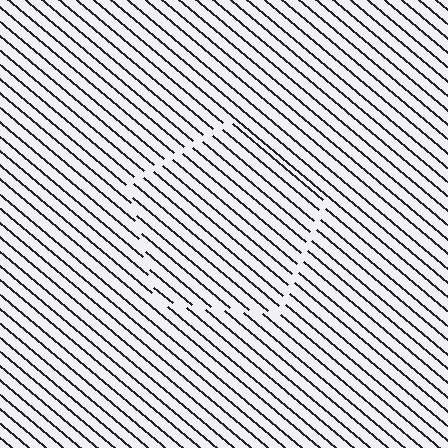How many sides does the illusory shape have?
5 sides — the line-ends trace a pentagon.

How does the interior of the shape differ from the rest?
The interior of the shape contains the same grating, shifted by half a period — the contour is defined by the phase discontinuity where line-ends from the inner and outer gratings abut.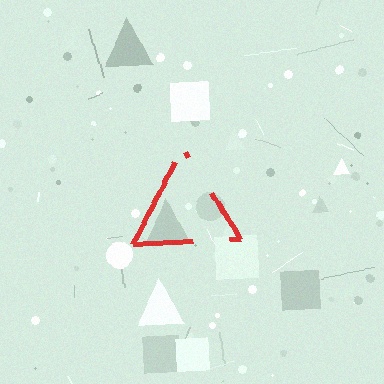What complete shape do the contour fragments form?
The contour fragments form a triangle.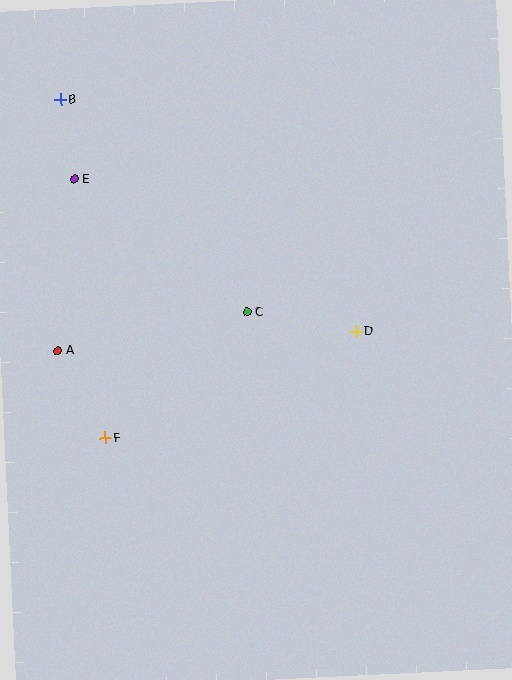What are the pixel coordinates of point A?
Point A is at (58, 350).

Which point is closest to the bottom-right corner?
Point D is closest to the bottom-right corner.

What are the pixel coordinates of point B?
Point B is at (60, 100).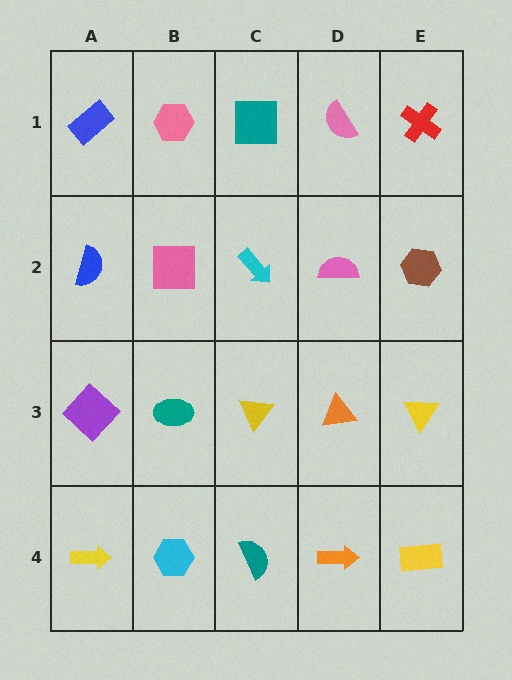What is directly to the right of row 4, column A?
A cyan hexagon.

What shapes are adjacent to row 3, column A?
A blue semicircle (row 2, column A), a yellow arrow (row 4, column A), a teal ellipse (row 3, column B).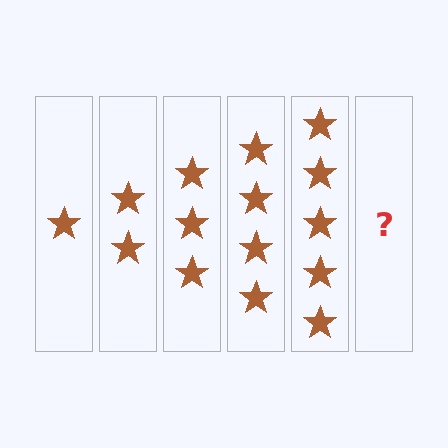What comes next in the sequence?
The next element should be 6 stars.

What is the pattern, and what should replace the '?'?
The pattern is that each step adds one more star. The '?' should be 6 stars.